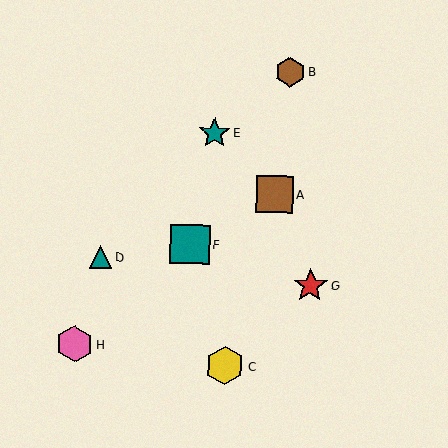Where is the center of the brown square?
The center of the brown square is at (274, 194).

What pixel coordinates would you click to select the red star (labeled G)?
Click at (310, 286) to select the red star G.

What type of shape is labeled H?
Shape H is a pink hexagon.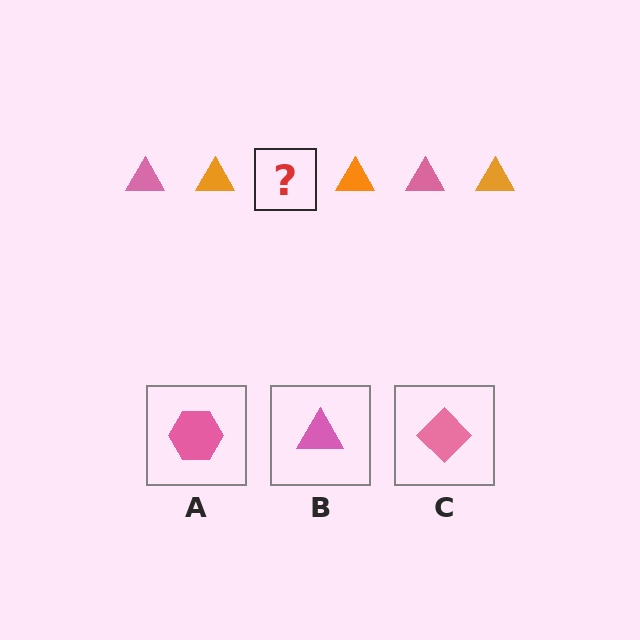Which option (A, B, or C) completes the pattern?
B.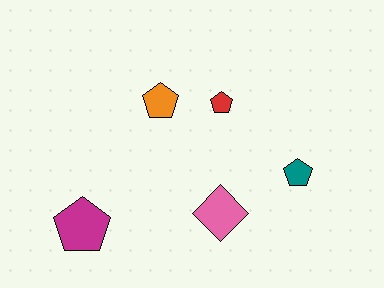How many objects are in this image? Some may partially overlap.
There are 5 objects.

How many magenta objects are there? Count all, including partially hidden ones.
There is 1 magenta object.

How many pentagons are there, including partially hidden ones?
There are 4 pentagons.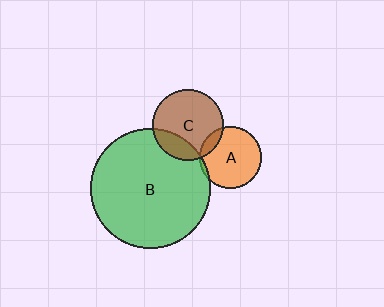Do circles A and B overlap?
Yes.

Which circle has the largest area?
Circle B (green).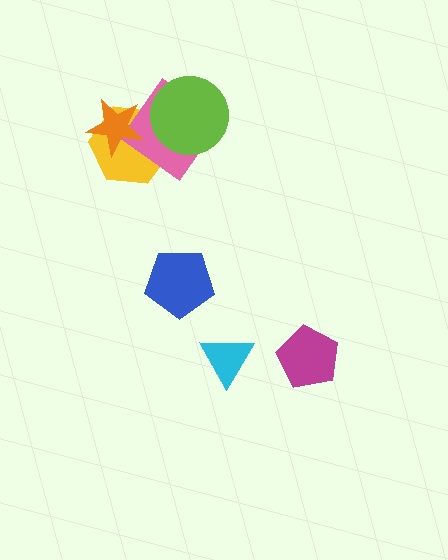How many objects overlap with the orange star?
2 objects overlap with the orange star.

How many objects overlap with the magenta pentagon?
0 objects overlap with the magenta pentagon.